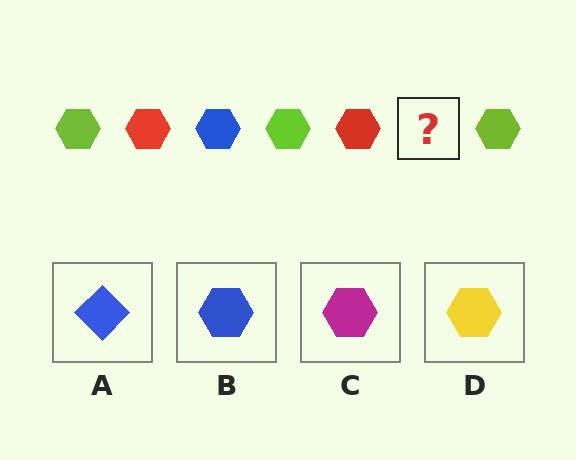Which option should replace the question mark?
Option B.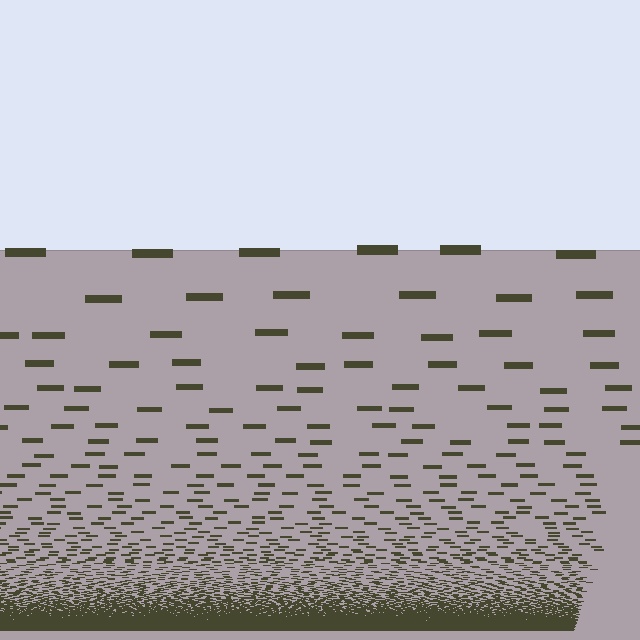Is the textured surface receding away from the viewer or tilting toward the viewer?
The surface appears to tilt toward the viewer. Texture elements get larger and sparser toward the top.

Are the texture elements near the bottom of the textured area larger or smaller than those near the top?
Smaller. The gradient is inverted — elements near the bottom are smaller and denser.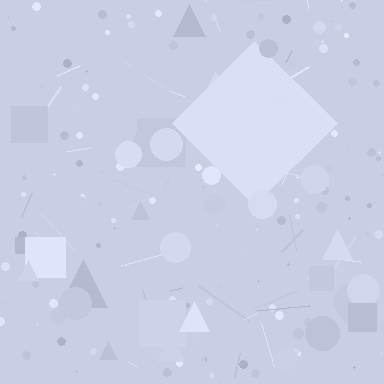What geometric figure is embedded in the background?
A diamond is embedded in the background.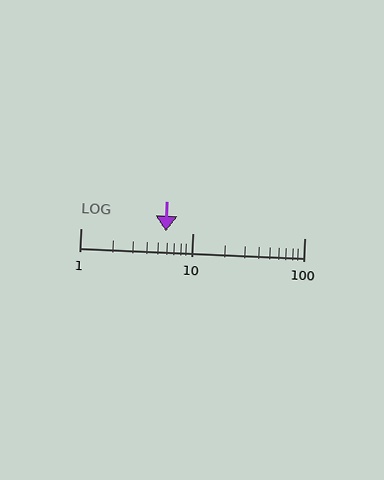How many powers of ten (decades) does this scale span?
The scale spans 2 decades, from 1 to 100.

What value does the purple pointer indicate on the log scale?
The pointer indicates approximately 5.8.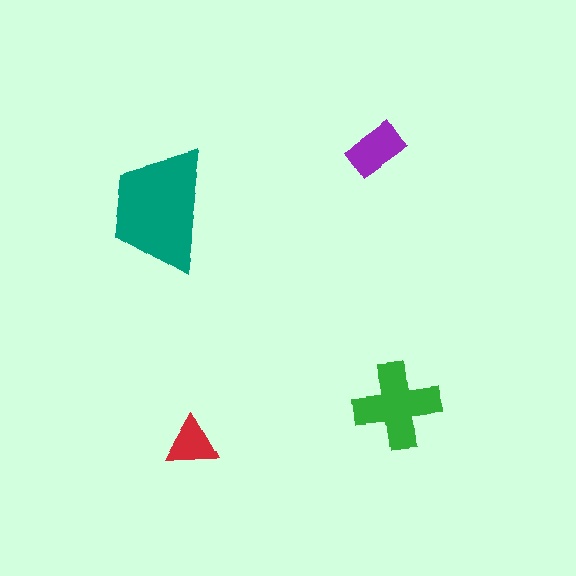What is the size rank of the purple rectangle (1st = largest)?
3rd.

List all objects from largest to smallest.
The teal trapezoid, the green cross, the purple rectangle, the red triangle.